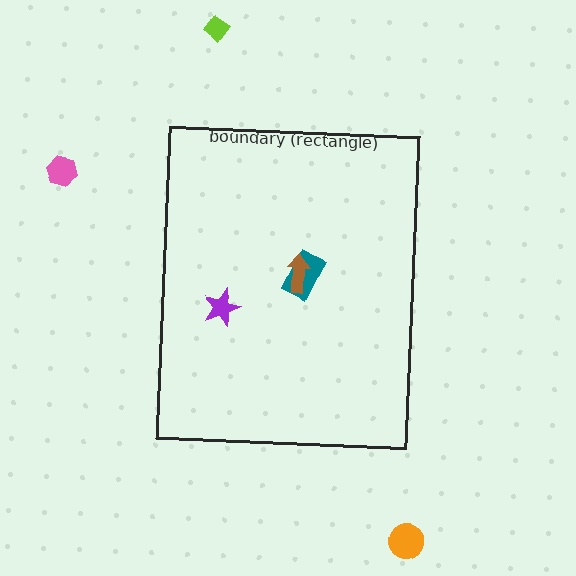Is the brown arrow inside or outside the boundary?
Inside.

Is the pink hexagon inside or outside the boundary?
Outside.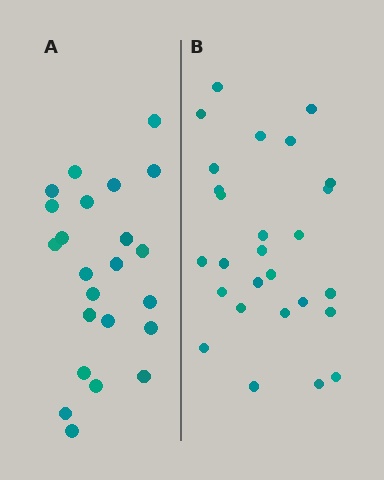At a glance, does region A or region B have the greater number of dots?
Region B (the right region) has more dots.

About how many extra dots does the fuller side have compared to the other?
Region B has about 4 more dots than region A.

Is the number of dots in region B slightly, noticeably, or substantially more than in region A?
Region B has only slightly more — the two regions are fairly close. The ratio is roughly 1.2 to 1.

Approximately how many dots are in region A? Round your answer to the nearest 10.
About 20 dots. (The exact count is 23, which rounds to 20.)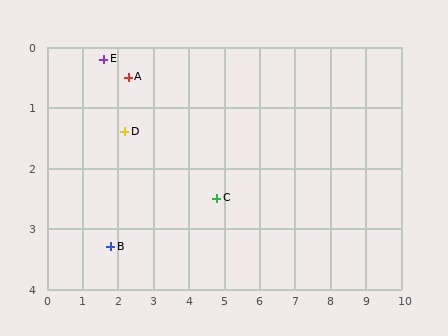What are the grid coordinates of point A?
Point A is at approximately (2.3, 0.5).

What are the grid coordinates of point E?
Point E is at approximately (1.6, 0.2).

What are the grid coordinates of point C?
Point C is at approximately (4.8, 2.5).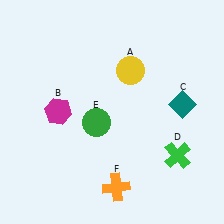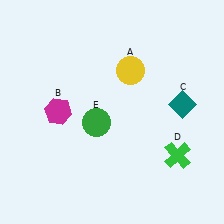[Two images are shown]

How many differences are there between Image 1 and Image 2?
There is 1 difference between the two images.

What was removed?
The orange cross (F) was removed in Image 2.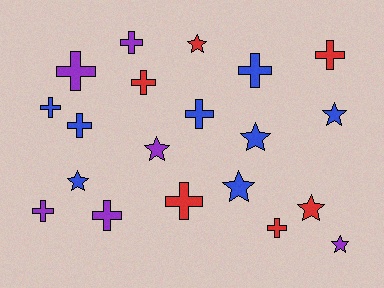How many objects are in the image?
There are 20 objects.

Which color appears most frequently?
Blue, with 8 objects.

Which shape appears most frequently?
Cross, with 12 objects.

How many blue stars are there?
There are 4 blue stars.